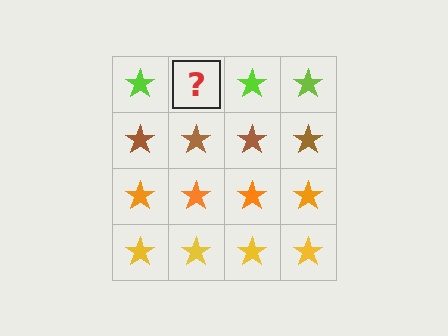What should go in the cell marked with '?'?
The missing cell should contain a lime star.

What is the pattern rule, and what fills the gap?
The rule is that each row has a consistent color. The gap should be filled with a lime star.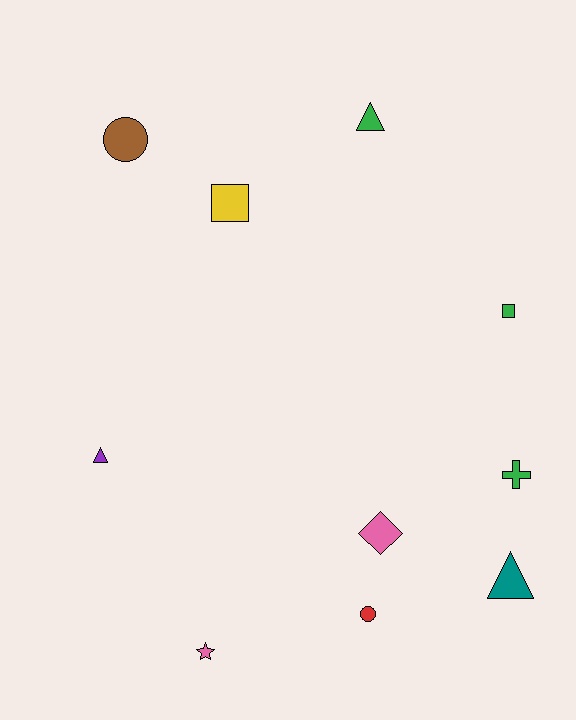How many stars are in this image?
There is 1 star.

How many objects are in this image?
There are 10 objects.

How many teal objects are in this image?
There is 1 teal object.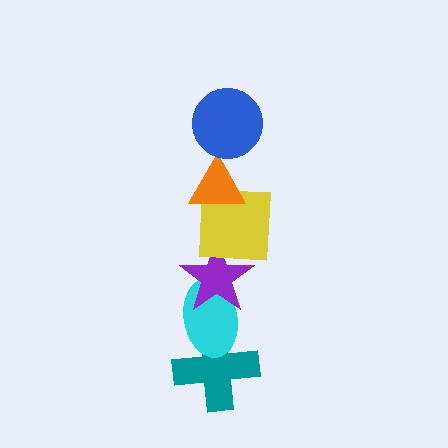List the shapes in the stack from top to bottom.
From top to bottom: the blue circle, the orange triangle, the yellow square, the purple star, the cyan ellipse, the teal cross.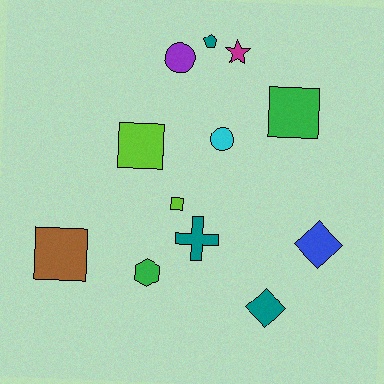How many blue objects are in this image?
There is 1 blue object.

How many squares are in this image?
There are 4 squares.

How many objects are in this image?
There are 12 objects.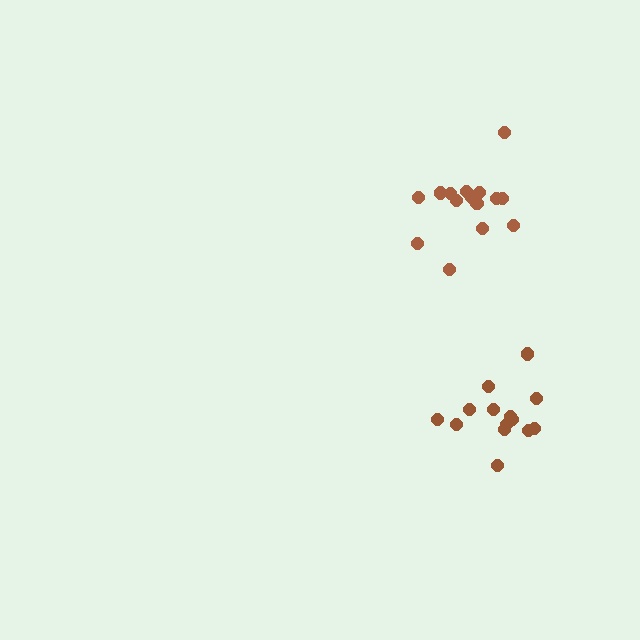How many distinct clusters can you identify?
There are 2 distinct clusters.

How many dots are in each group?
Group 1: 14 dots, Group 2: 15 dots (29 total).